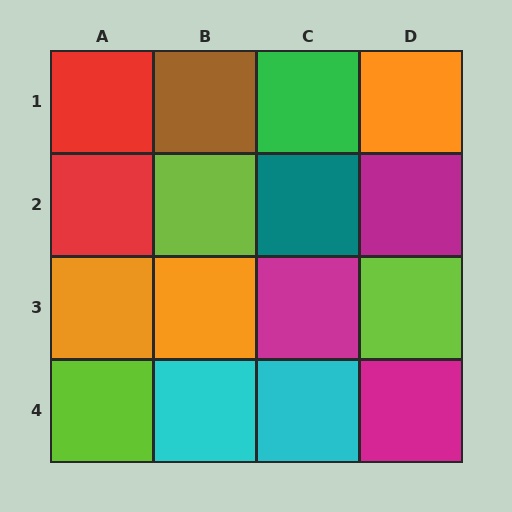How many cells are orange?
3 cells are orange.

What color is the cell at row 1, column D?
Orange.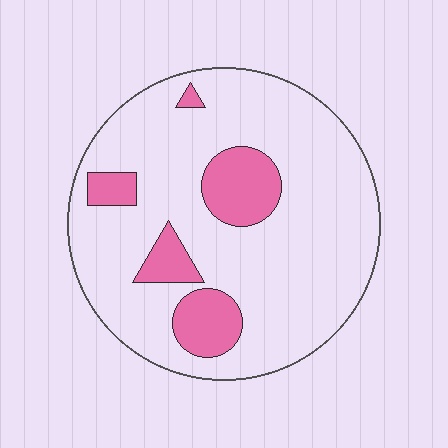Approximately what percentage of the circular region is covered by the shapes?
Approximately 15%.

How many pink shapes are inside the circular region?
5.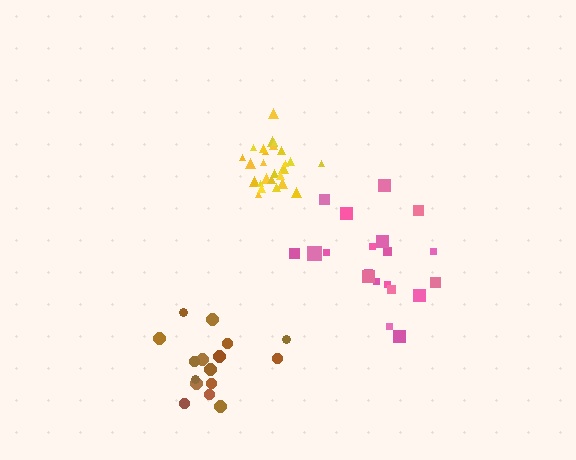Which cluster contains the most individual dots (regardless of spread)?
Yellow (26).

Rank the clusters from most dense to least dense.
yellow, pink, brown.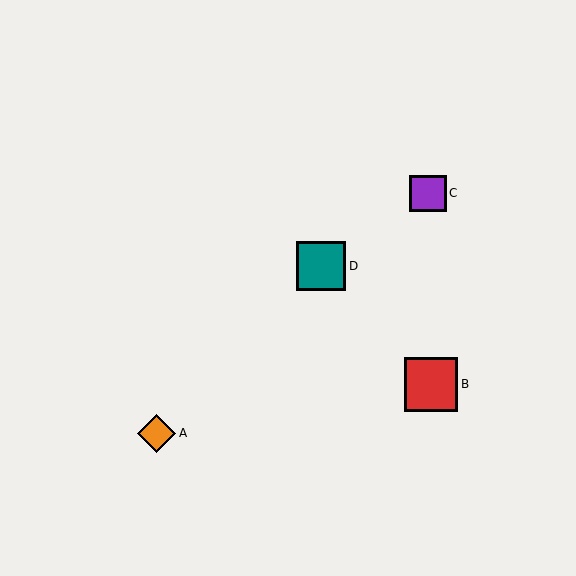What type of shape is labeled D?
Shape D is a teal square.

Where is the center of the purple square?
The center of the purple square is at (428, 193).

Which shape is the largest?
The red square (labeled B) is the largest.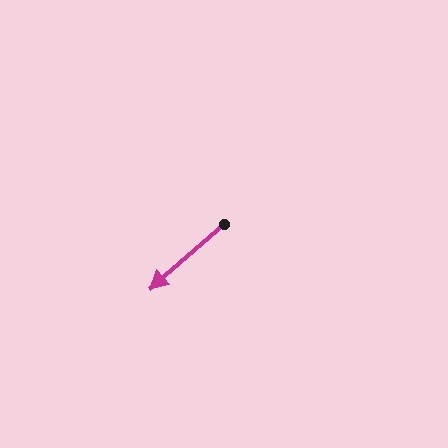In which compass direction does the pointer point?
Southwest.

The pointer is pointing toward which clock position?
Roughly 8 o'clock.